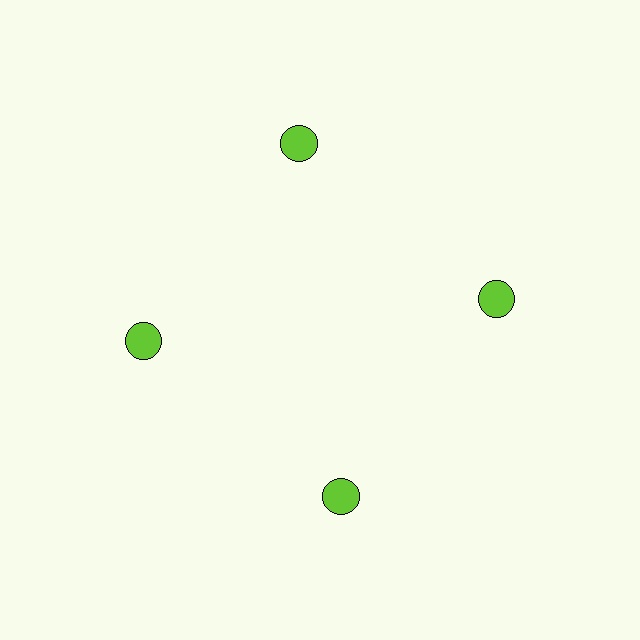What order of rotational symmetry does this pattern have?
This pattern has 4-fold rotational symmetry.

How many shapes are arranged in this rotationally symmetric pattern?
There are 4 shapes, arranged in 4 groups of 1.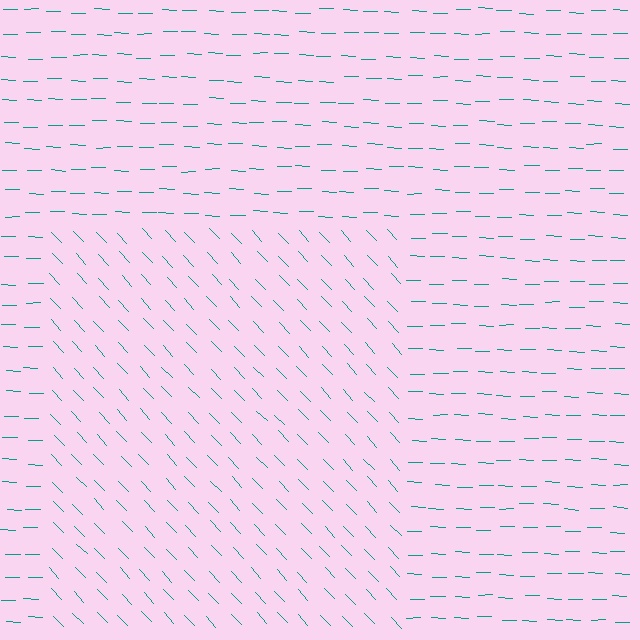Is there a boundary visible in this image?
Yes, there is a texture boundary formed by a change in line orientation.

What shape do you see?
I see a rectangle.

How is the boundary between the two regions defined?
The boundary is defined purely by a change in line orientation (approximately 45 degrees difference). All lines are the same color and thickness.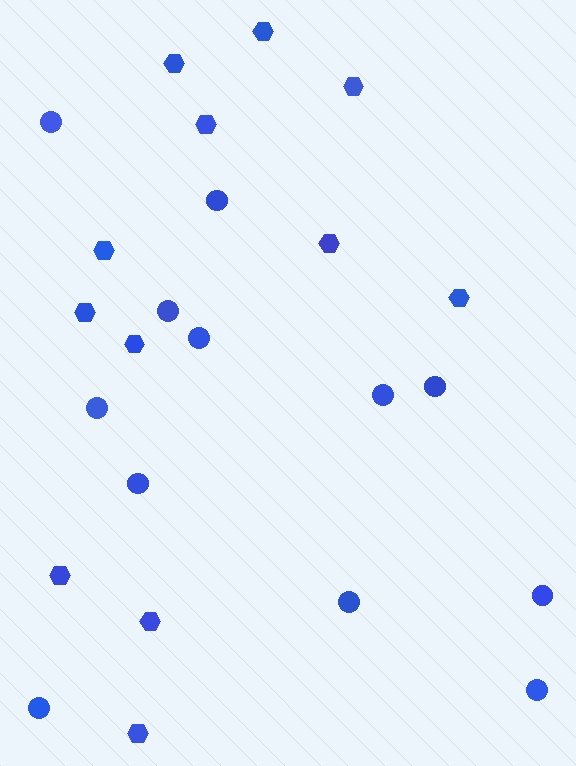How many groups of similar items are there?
There are 2 groups: one group of circles (12) and one group of hexagons (12).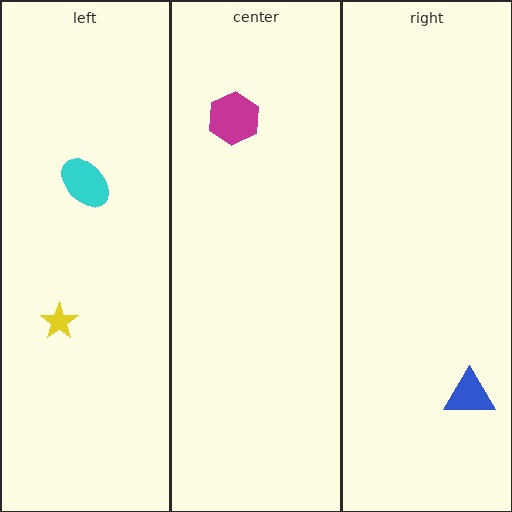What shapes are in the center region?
The magenta hexagon.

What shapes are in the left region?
The cyan ellipse, the yellow star.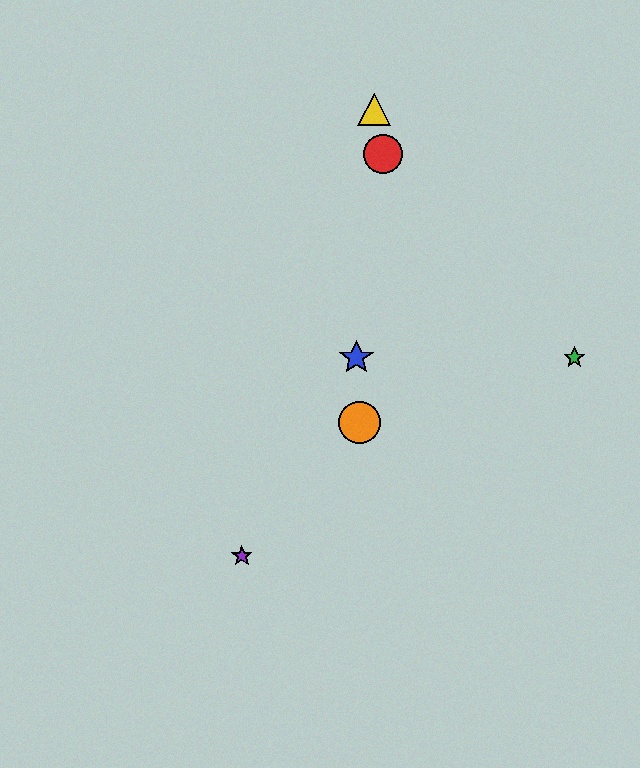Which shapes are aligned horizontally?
The blue star, the green star are aligned horizontally.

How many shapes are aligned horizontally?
2 shapes (the blue star, the green star) are aligned horizontally.